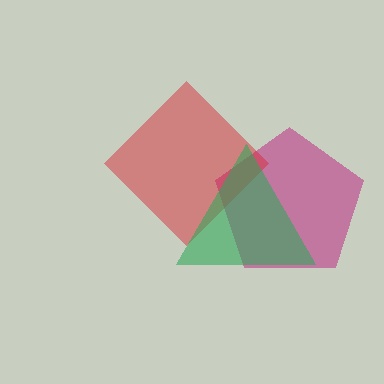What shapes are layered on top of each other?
The layered shapes are: a magenta pentagon, a red diamond, a green triangle.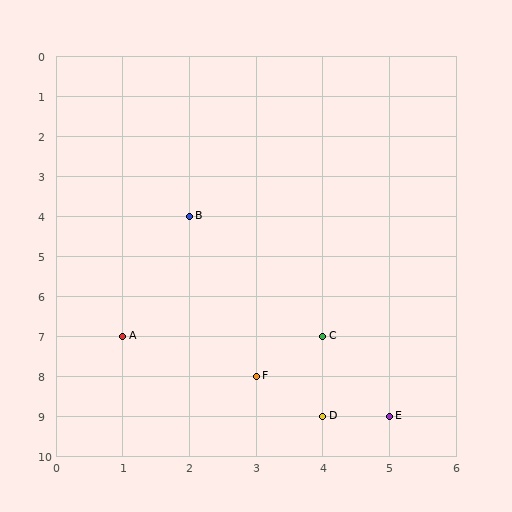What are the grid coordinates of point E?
Point E is at grid coordinates (5, 9).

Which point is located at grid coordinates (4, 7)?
Point C is at (4, 7).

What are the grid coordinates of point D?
Point D is at grid coordinates (4, 9).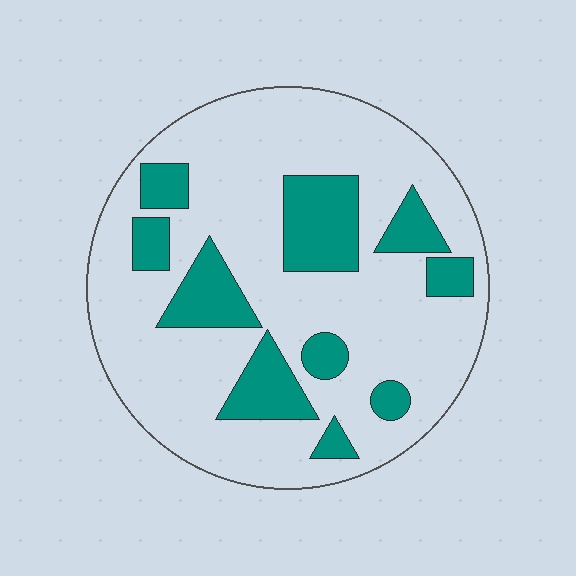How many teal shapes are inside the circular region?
10.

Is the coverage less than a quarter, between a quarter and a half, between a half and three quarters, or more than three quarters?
Less than a quarter.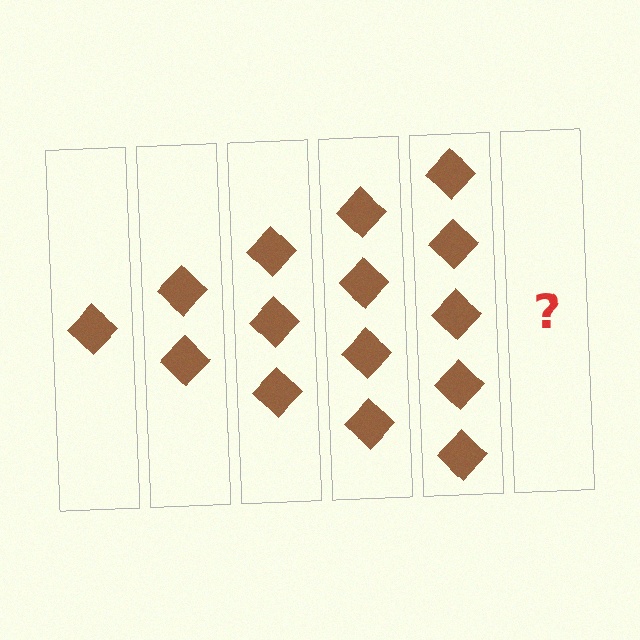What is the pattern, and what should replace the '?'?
The pattern is that each step adds one more diamond. The '?' should be 6 diamonds.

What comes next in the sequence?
The next element should be 6 diamonds.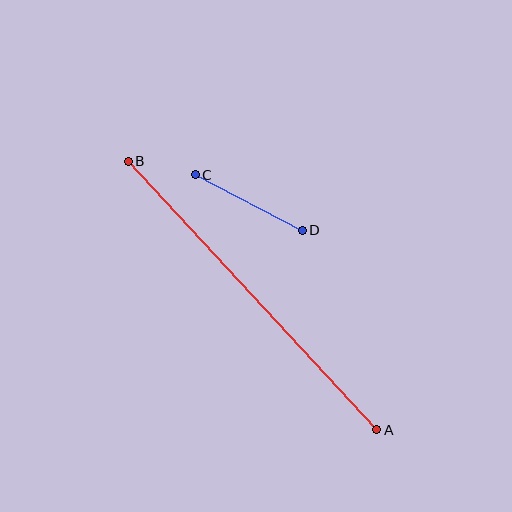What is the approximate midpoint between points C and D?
The midpoint is at approximately (249, 202) pixels.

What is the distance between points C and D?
The distance is approximately 120 pixels.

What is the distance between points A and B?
The distance is approximately 366 pixels.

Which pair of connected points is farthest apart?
Points A and B are farthest apart.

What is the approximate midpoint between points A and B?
The midpoint is at approximately (252, 295) pixels.